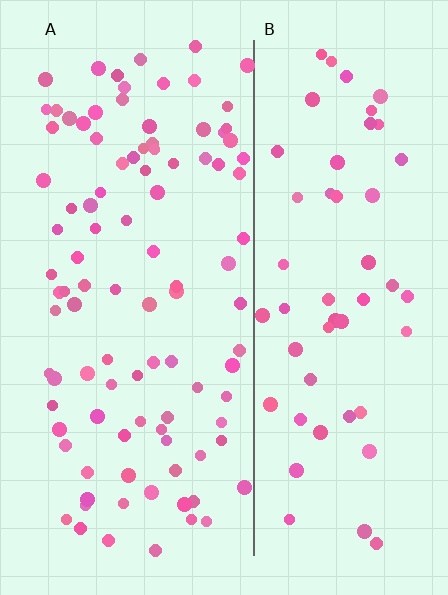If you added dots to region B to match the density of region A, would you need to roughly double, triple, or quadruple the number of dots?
Approximately double.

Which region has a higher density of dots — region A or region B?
A (the left).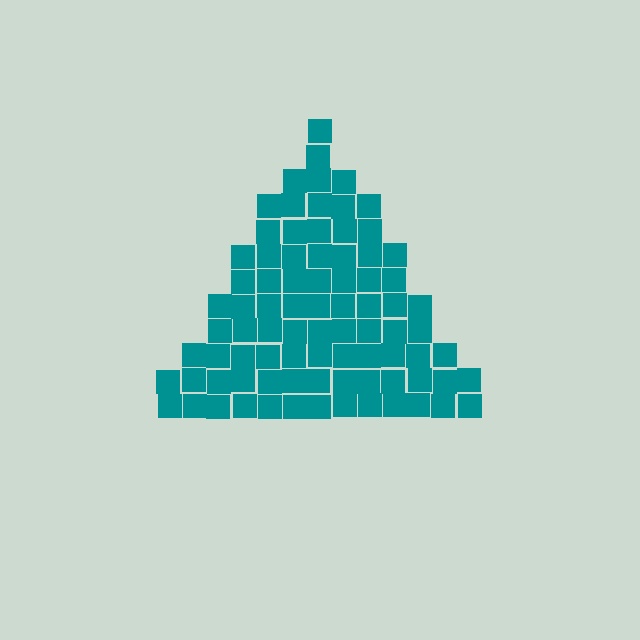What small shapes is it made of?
It is made of small squares.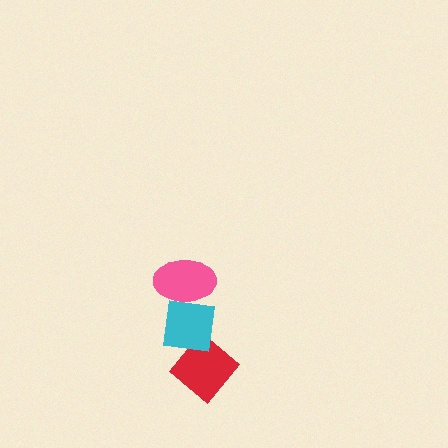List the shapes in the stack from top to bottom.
From top to bottom: the pink ellipse, the cyan square, the red diamond.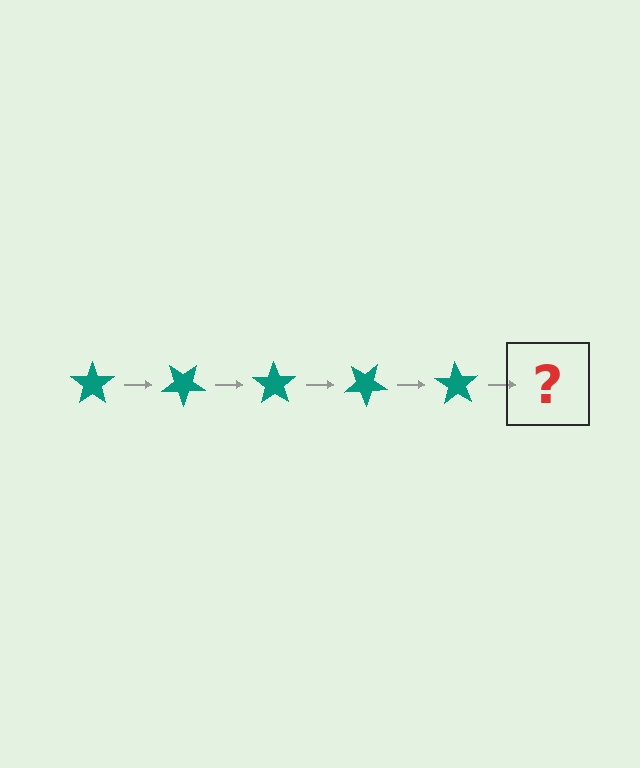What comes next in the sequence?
The next element should be a teal star rotated 175 degrees.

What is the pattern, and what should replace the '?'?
The pattern is that the star rotates 35 degrees each step. The '?' should be a teal star rotated 175 degrees.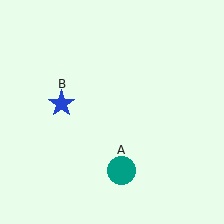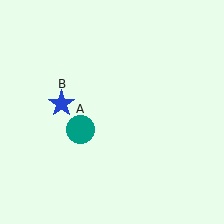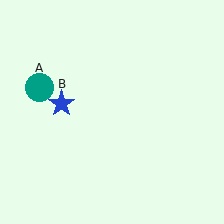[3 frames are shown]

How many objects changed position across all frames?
1 object changed position: teal circle (object A).